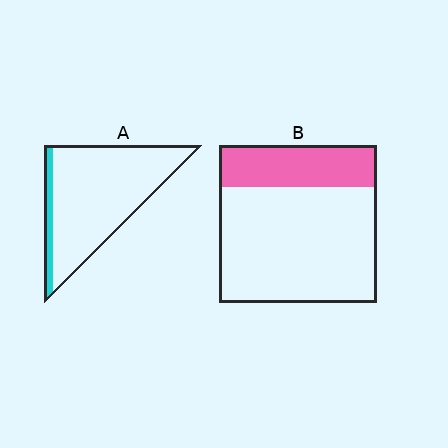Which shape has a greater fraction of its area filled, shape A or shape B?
Shape B.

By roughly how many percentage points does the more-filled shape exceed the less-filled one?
By roughly 15 percentage points (B over A).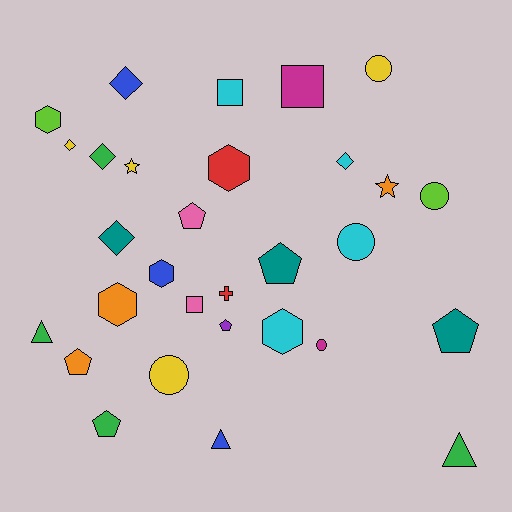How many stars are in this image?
There are 2 stars.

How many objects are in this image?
There are 30 objects.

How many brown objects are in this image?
There are no brown objects.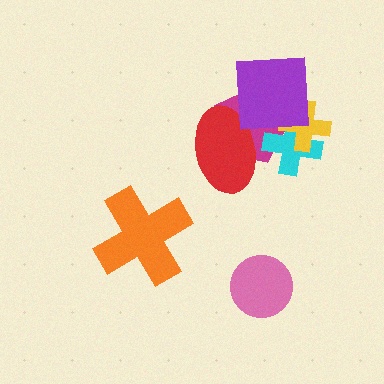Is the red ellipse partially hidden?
No, no other shape covers it.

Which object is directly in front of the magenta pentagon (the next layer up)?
The cyan cross is directly in front of the magenta pentagon.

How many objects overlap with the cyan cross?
3 objects overlap with the cyan cross.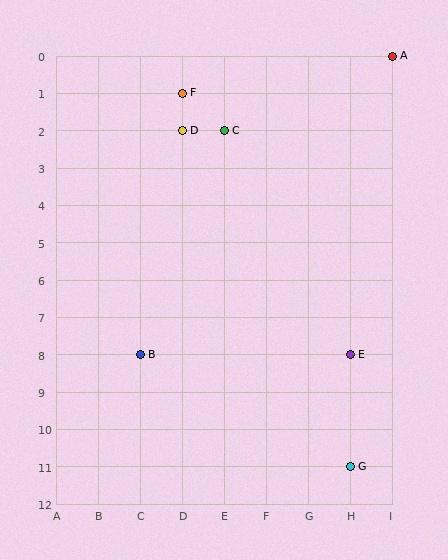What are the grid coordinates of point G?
Point G is at grid coordinates (H, 11).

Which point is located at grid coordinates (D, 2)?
Point D is at (D, 2).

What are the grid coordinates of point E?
Point E is at grid coordinates (H, 8).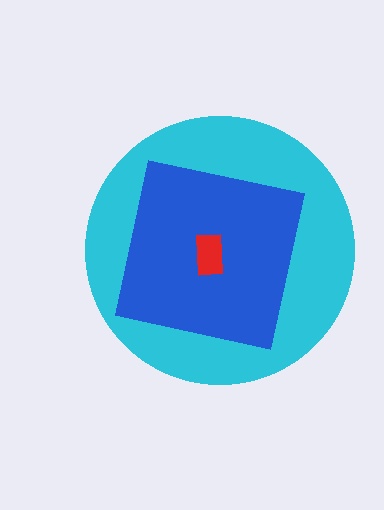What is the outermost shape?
The cyan circle.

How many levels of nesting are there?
3.